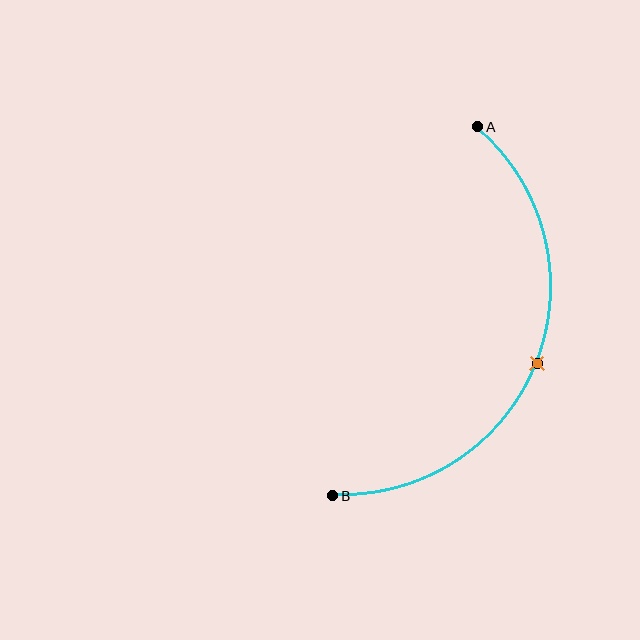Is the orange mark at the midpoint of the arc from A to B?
Yes. The orange mark lies on the arc at equal arc-length from both A and B — it is the arc midpoint.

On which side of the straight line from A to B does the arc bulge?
The arc bulges to the right of the straight line connecting A and B.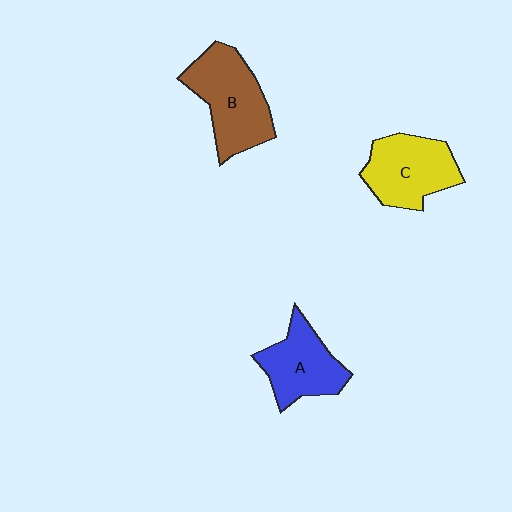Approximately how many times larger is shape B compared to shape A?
Approximately 1.3 times.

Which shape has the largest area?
Shape B (brown).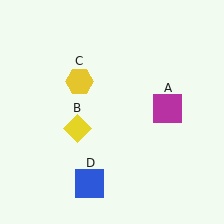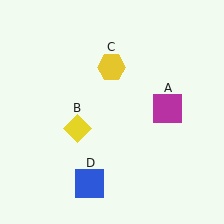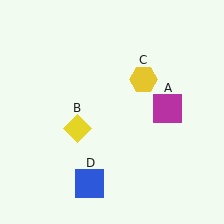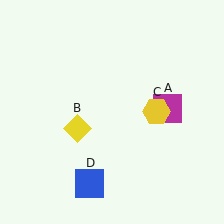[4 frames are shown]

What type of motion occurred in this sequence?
The yellow hexagon (object C) rotated clockwise around the center of the scene.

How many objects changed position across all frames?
1 object changed position: yellow hexagon (object C).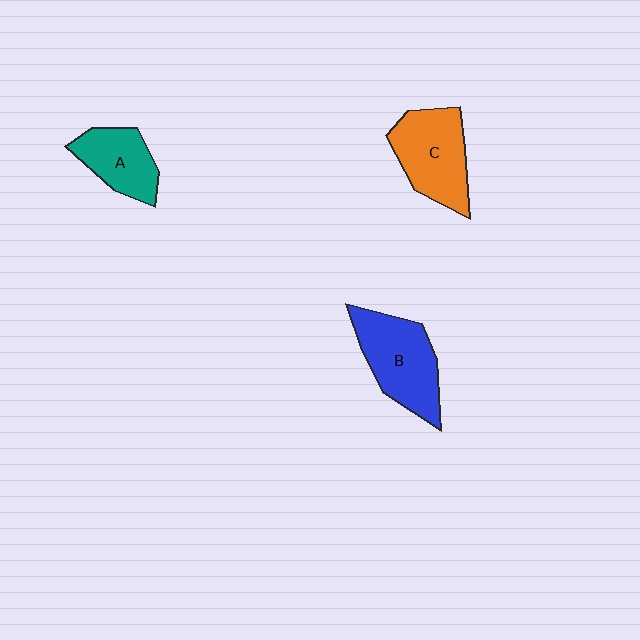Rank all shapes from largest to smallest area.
From largest to smallest: B (blue), C (orange), A (teal).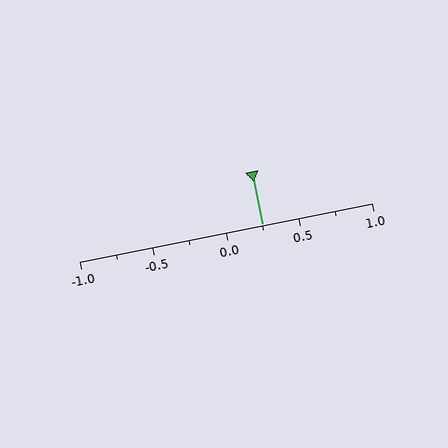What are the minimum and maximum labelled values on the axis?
The axis runs from -1.0 to 1.0.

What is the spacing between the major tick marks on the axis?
The major ticks are spaced 0.5 apart.